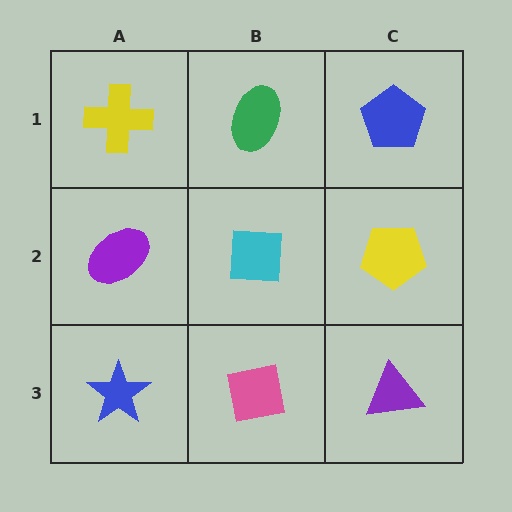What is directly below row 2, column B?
A pink square.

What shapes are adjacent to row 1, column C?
A yellow pentagon (row 2, column C), a green ellipse (row 1, column B).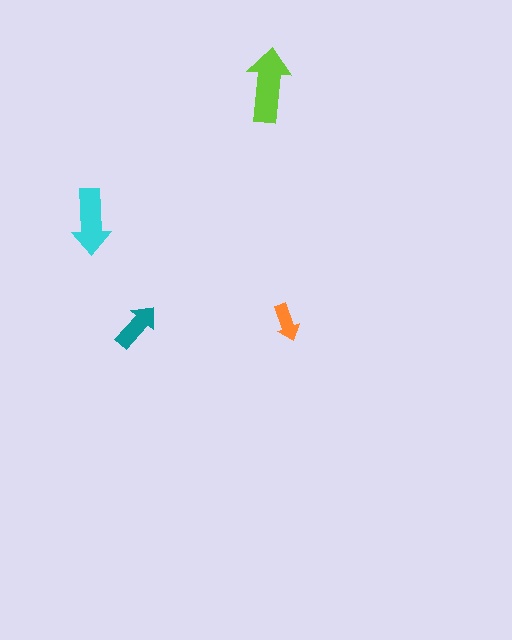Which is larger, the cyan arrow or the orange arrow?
The cyan one.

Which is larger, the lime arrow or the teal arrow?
The lime one.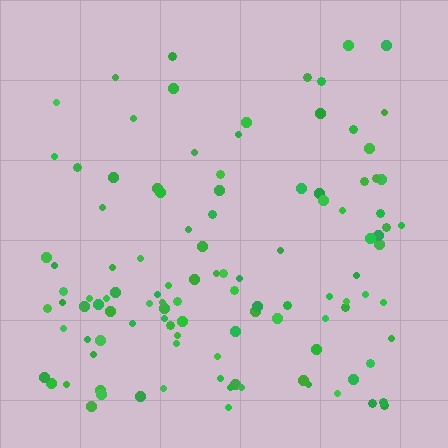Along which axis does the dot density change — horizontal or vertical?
Vertical.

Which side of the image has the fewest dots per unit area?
The top.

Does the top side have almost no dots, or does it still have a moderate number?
Still a moderate number, just noticeably fewer than the bottom.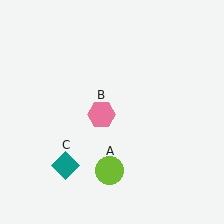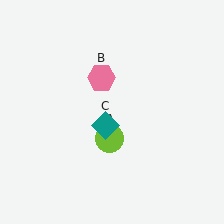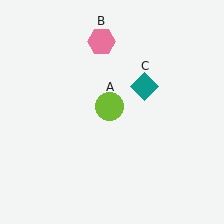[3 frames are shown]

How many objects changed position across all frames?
3 objects changed position: lime circle (object A), pink hexagon (object B), teal diamond (object C).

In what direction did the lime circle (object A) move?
The lime circle (object A) moved up.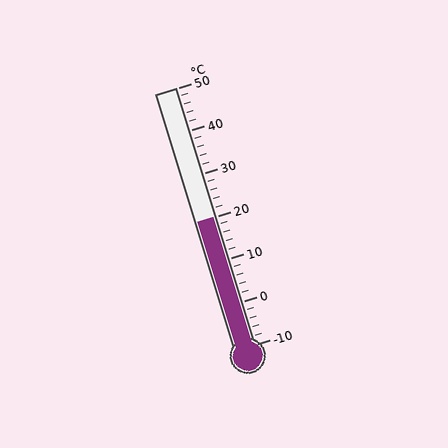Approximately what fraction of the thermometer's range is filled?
The thermometer is filled to approximately 50% of its range.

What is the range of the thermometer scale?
The thermometer scale ranges from -10°C to 50°C.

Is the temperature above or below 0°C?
The temperature is above 0°C.